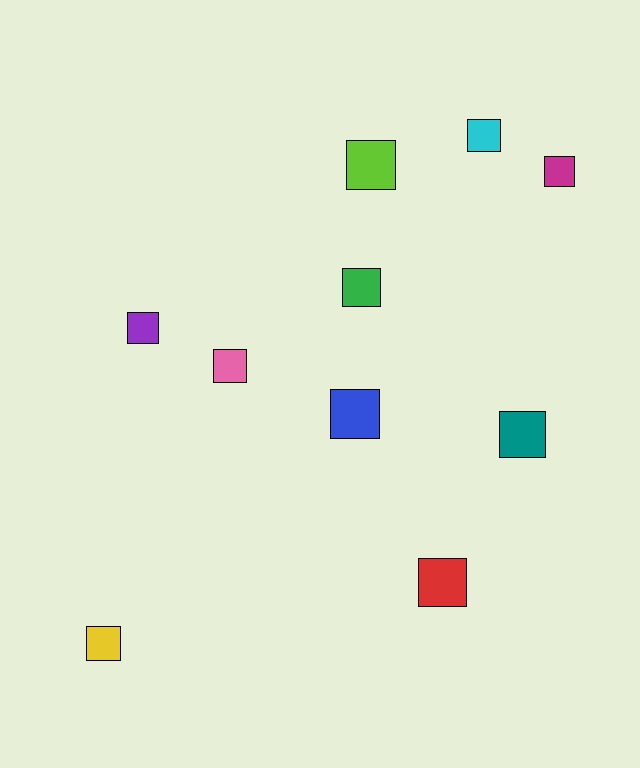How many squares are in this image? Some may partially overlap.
There are 10 squares.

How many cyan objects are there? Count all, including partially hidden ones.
There is 1 cyan object.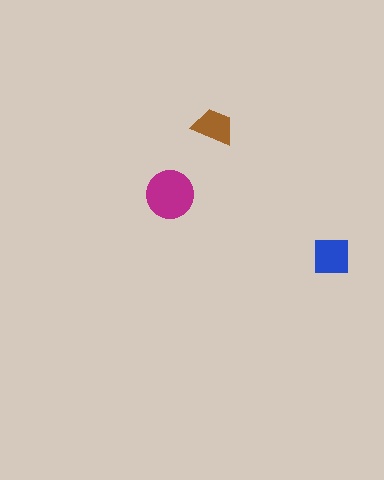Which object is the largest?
The magenta circle.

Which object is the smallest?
The brown trapezoid.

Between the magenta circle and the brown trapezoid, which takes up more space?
The magenta circle.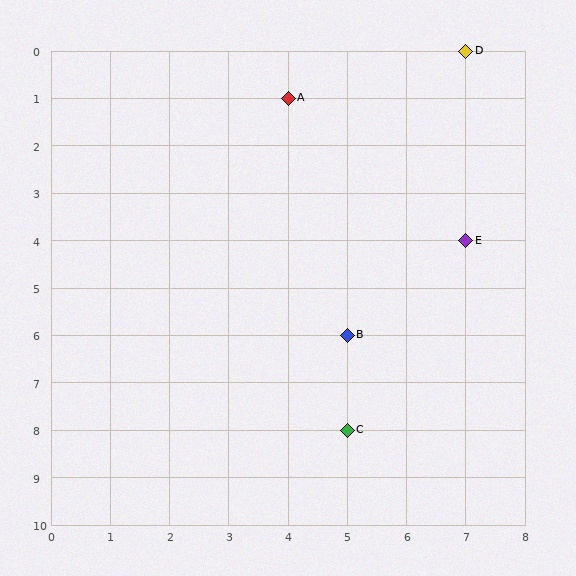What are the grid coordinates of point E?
Point E is at grid coordinates (7, 4).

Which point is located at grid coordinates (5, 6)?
Point B is at (5, 6).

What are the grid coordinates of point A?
Point A is at grid coordinates (4, 1).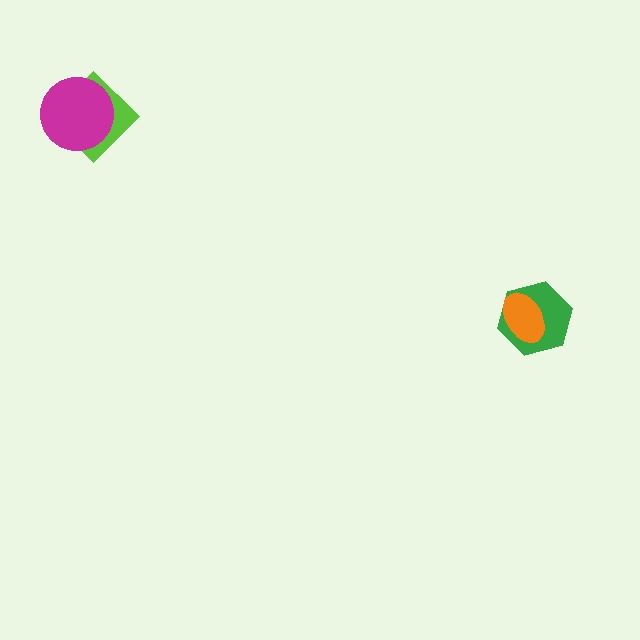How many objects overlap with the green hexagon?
1 object overlaps with the green hexagon.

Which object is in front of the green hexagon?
The orange ellipse is in front of the green hexagon.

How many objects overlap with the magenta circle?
1 object overlaps with the magenta circle.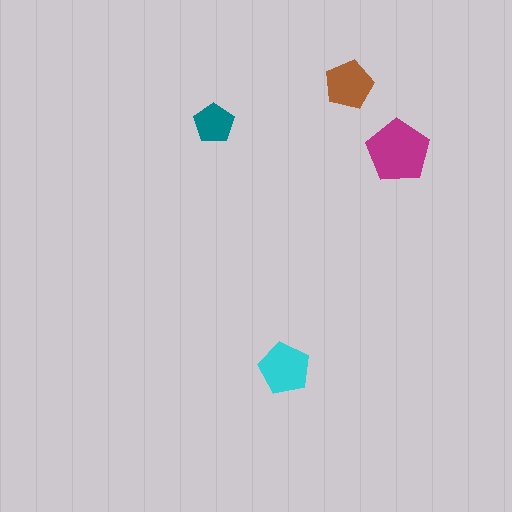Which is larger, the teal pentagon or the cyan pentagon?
The cyan one.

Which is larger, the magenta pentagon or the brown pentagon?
The magenta one.